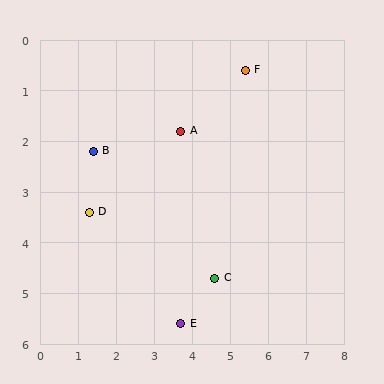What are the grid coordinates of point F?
Point F is at approximately (5.4, 0.6).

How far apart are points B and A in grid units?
Points B and A are about 2.3 grid units apart.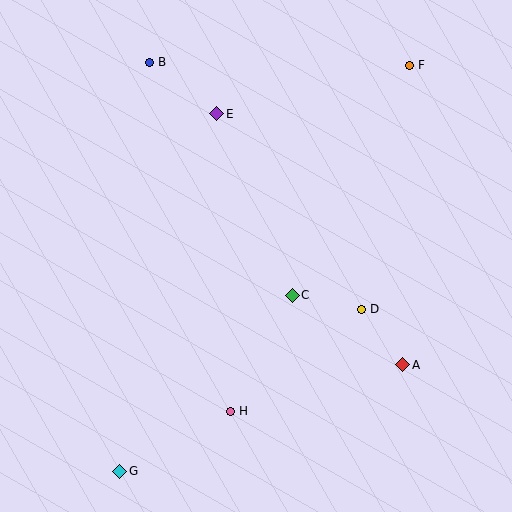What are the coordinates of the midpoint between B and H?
The midpoint between B and H is at (190, 237).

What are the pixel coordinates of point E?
Point E is at (217, 114).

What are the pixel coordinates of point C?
Point C is at (292, 295).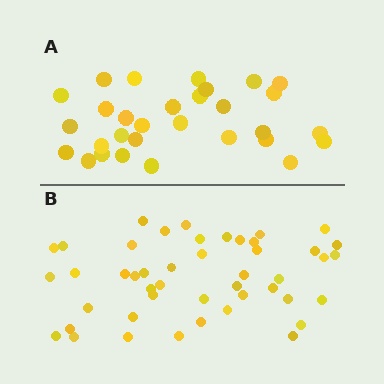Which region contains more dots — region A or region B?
Region B (the bottom region) has more dots.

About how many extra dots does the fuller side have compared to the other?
Region B has approximately 15 more dots than region A.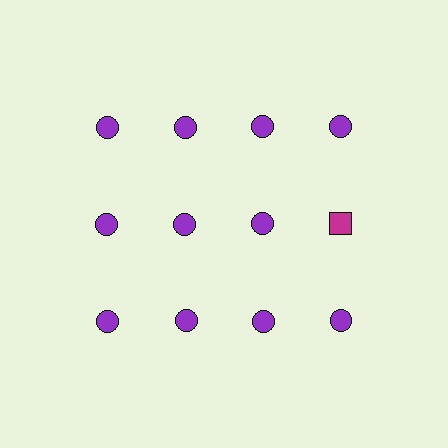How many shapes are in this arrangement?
There are 12 shapes arranged in a grid pattern.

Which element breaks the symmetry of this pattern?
The magenta square in the second row, second from right column breaks the symmetry. All other shapes are purple circles.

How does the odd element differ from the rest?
It differs in both color (magenta instead of purple) and shape (square instead of circle).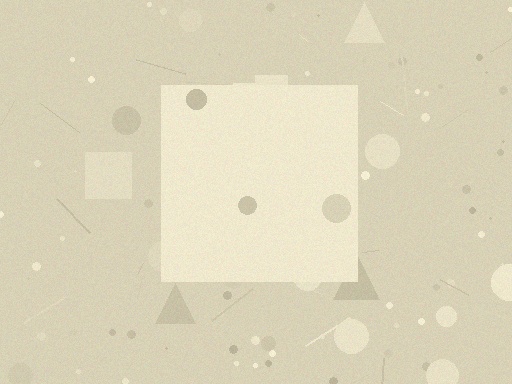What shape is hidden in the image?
A square is hidden in the image.